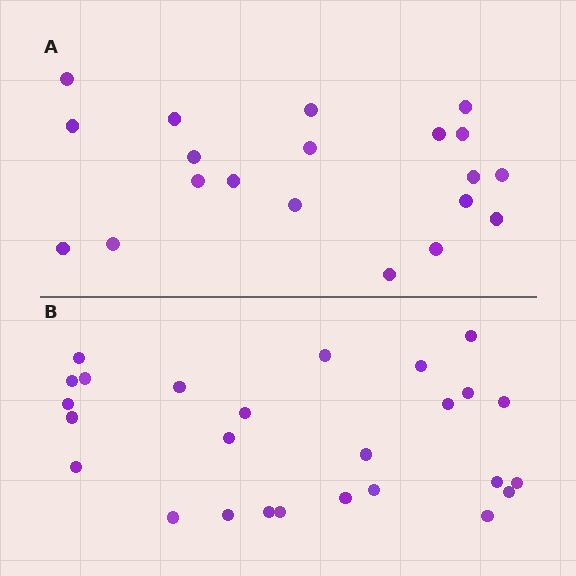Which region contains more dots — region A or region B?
Region B (the bottom region) has more dots.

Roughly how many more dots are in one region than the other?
Region B has about 6 more dots than region A.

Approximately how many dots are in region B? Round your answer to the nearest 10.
About 30 dots. (The exact count is 26, which rounds to 30.)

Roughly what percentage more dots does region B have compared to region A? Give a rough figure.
About 30% more.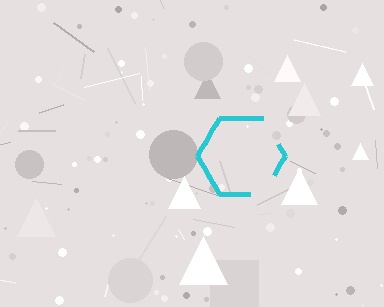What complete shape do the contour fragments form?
The contour fragments form a hexagon.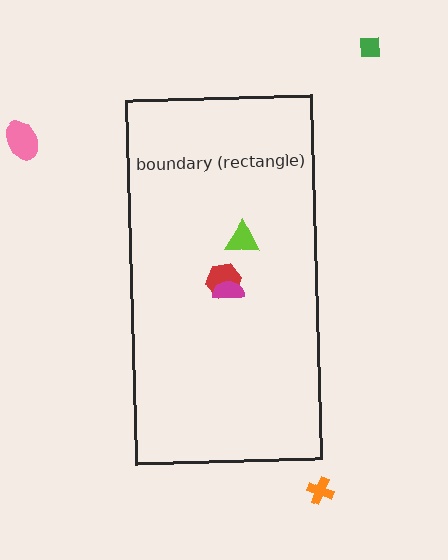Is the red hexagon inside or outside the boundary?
Inside.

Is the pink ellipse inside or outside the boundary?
Outside.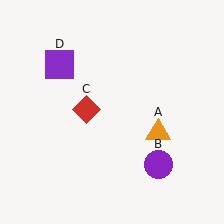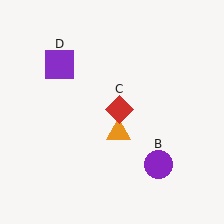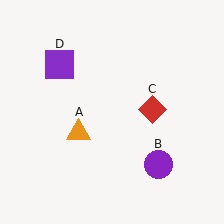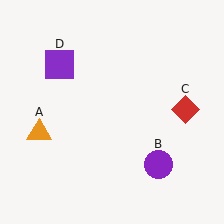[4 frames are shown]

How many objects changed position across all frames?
2 objects changed position: orange triangle (object A), red diamond (object C).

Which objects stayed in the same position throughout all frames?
Purple circle (object B) and purple square (object D) remained stationary.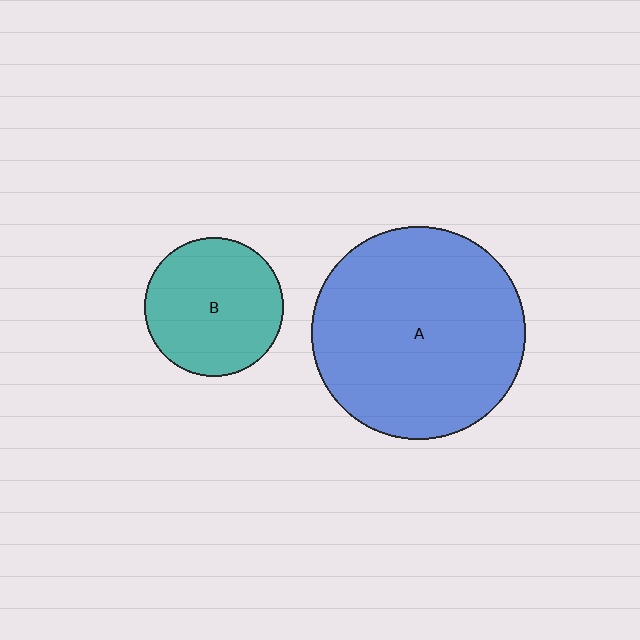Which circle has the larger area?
Circle A (blue).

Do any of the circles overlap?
No, none of the circles overlap.